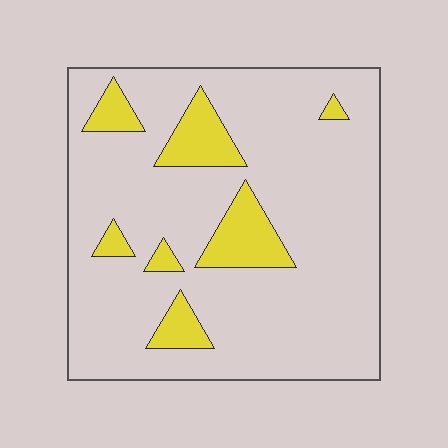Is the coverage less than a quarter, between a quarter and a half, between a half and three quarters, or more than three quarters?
Less than a quarter.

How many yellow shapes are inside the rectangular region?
7.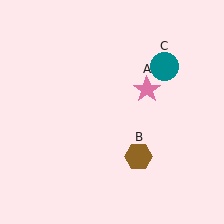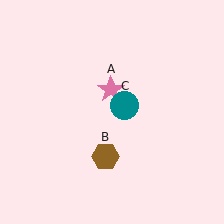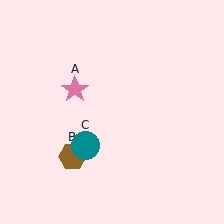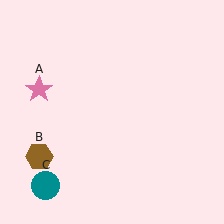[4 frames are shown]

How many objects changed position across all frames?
3 objects changed position: pink star (object A), brown hexagon (object B), teal circle (object C).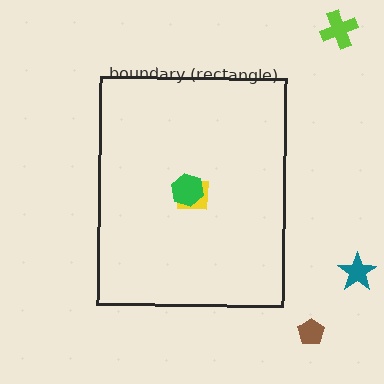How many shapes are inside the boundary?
2 inside, 3 outside.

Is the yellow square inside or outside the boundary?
Inside.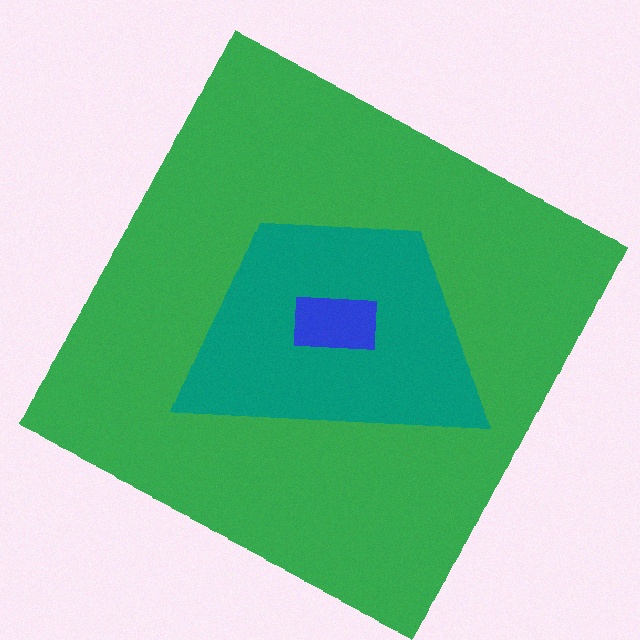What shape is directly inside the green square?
The teal trapezoid.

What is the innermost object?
The blue rectangle.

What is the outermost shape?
The green square.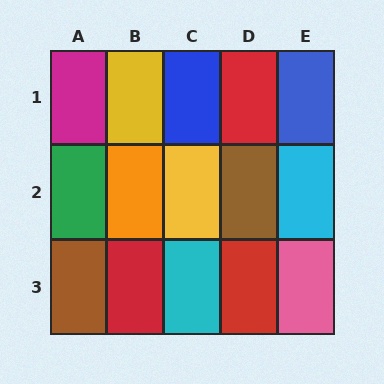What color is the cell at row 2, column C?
Yellow.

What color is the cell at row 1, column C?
Blue.